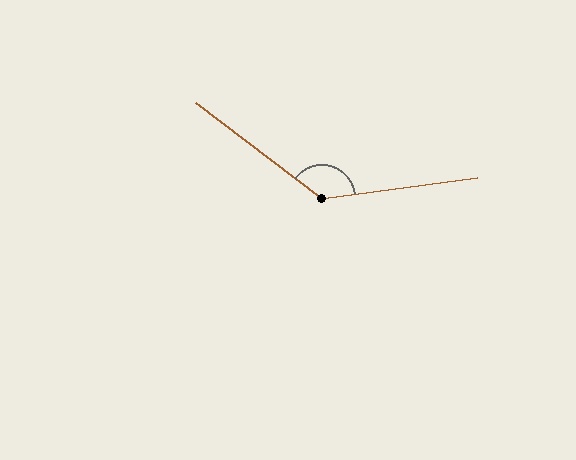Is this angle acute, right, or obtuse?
It is obtuse.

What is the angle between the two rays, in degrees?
Approximately 136 degrees.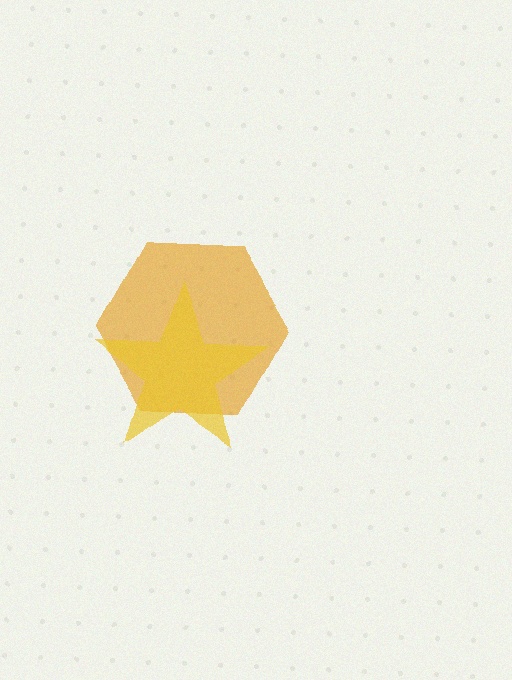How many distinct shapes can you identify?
There are 2 distinct shapes: an orange hexagon, a yellow star.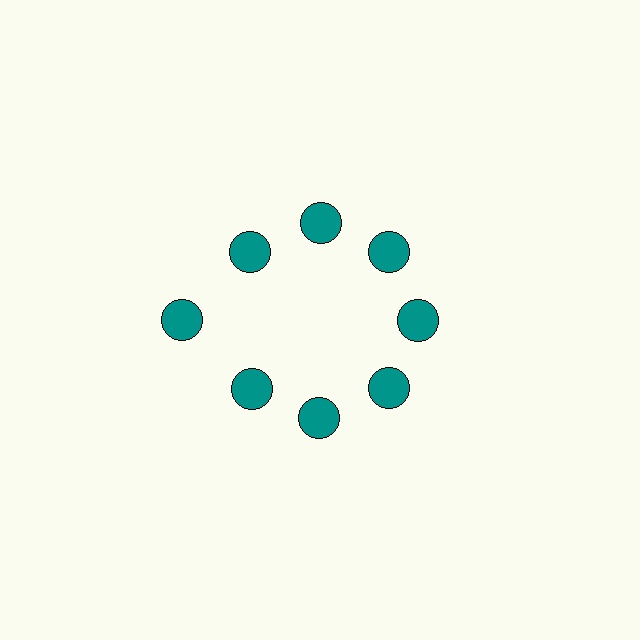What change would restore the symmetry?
The symmetry would be restored by moving it inward, back onto the ring so that all 8 circles sit at equal angles and equal distance from the center.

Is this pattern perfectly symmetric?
No. The 8 teal circles are arranged in a ring, but one element near the 9 o'clock position is pushed outward from the center, breaking the 8-fold rotational symmetry.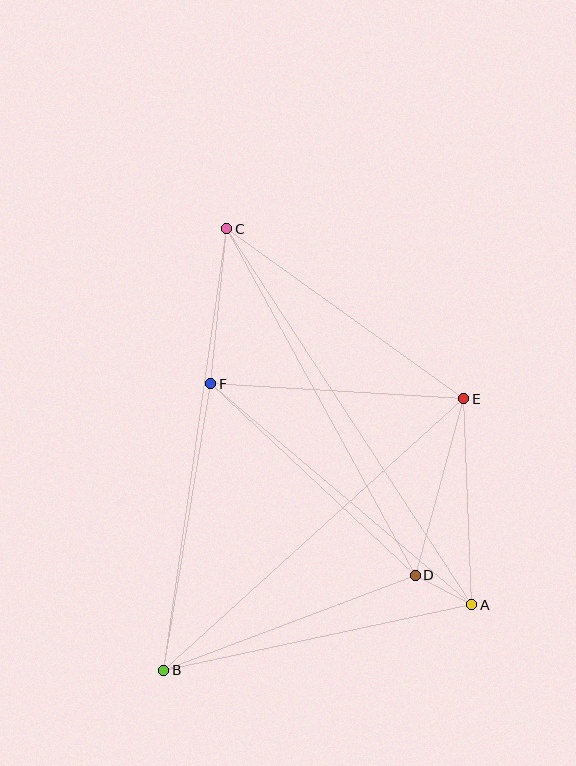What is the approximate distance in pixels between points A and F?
The distance between A and F is approximately 342 pixels.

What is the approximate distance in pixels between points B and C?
The distance between B and C is approximately 446 pixels.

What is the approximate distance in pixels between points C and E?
The distance between C and E is approximately 292 pixels.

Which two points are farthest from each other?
Points A and C are farthest from each other.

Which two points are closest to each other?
Points A and D are closest to each other.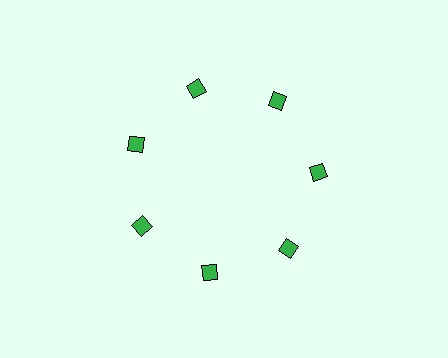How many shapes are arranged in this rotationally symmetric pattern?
There are 7 shapes, arranged in 7 groups of 1.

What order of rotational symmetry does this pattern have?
This pattern has 7-fold rotational symmetry.